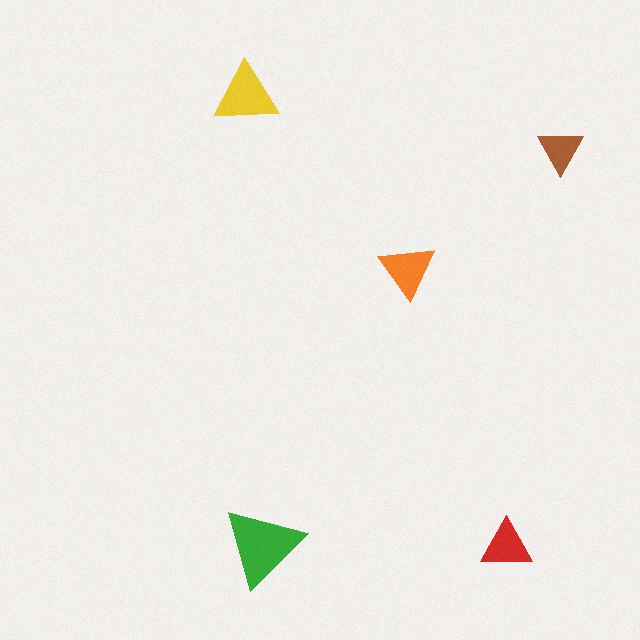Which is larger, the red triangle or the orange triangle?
The orange one.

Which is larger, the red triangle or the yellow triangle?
The yellow one.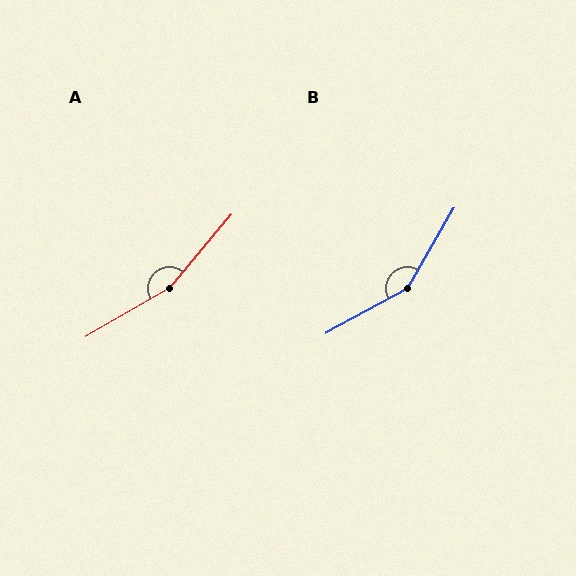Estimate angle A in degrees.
Approximately 160 degrees.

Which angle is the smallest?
B, at approximately 148 degrees.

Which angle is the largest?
A, at approximately 160 degrees.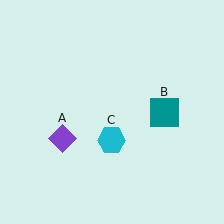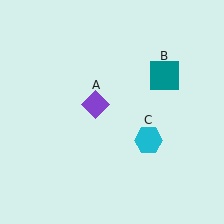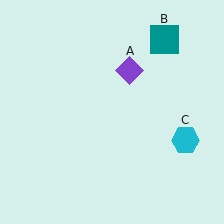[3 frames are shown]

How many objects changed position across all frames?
3 objects changed position: purple diamond (object A), teal square (object B), cyan hexagon (object C).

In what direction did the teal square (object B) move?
The teal square (object B) moved up.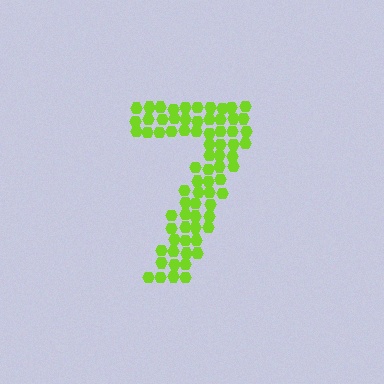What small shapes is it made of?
It is made of small hexagons.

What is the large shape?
The large shape is the digit 7.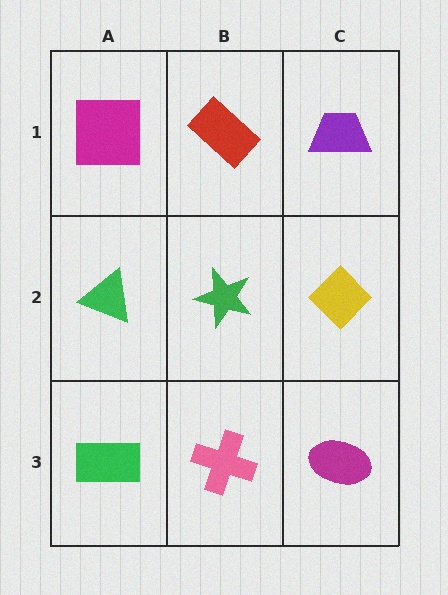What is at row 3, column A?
A green rectangle.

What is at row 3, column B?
A pink cross.